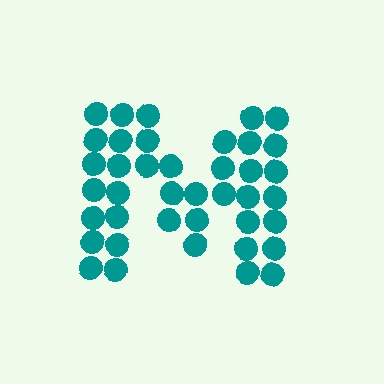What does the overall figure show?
The overall figure shows the letter M.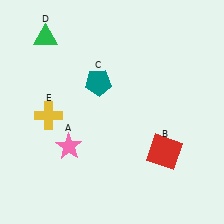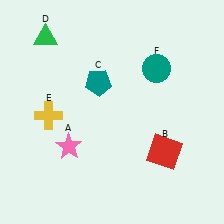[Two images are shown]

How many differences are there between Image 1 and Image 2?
There is 1 difference between the two images.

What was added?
A teal circle (F) was added in Image 2.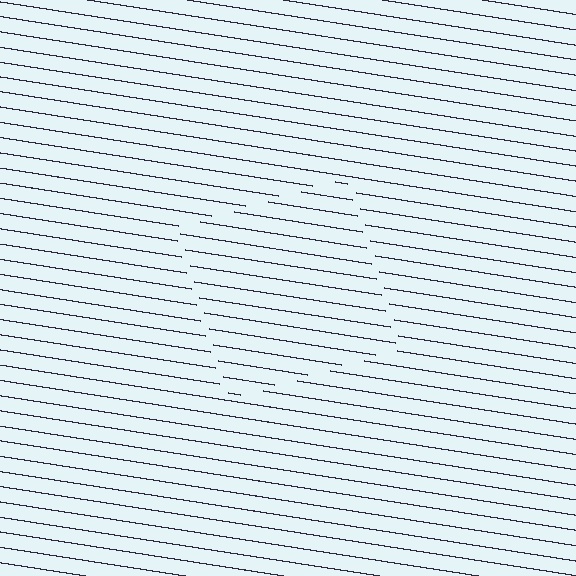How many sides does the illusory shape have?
4 sides — the line-ends trace a square.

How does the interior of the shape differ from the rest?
The interior of the shape contains the same grating, shifted by half a period — the contour is defined by the phase discontinuity where line-ends from the inner and outer gratings abut.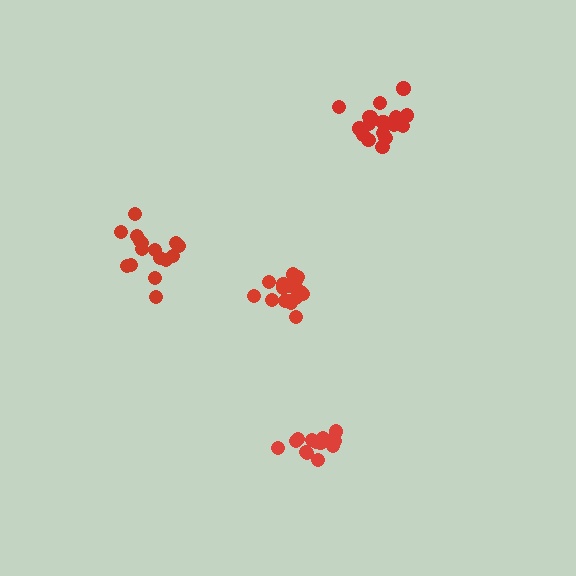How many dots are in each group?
Group 1: 18 dots, Group 2: 15 dots, Group 3: 16 dots, Group 4: 17 dots (66 total).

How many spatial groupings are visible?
There are 4 spatial groupings.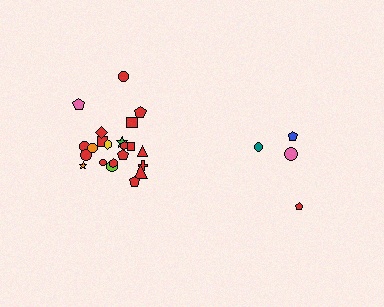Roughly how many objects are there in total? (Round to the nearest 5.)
Roughly 25 objects in total.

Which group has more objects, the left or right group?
The left group.